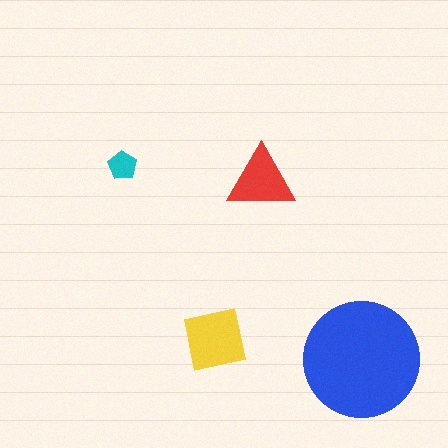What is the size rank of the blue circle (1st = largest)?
1st.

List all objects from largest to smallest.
The blue circle, the yellow square, the red triangle, the cyan pentagon.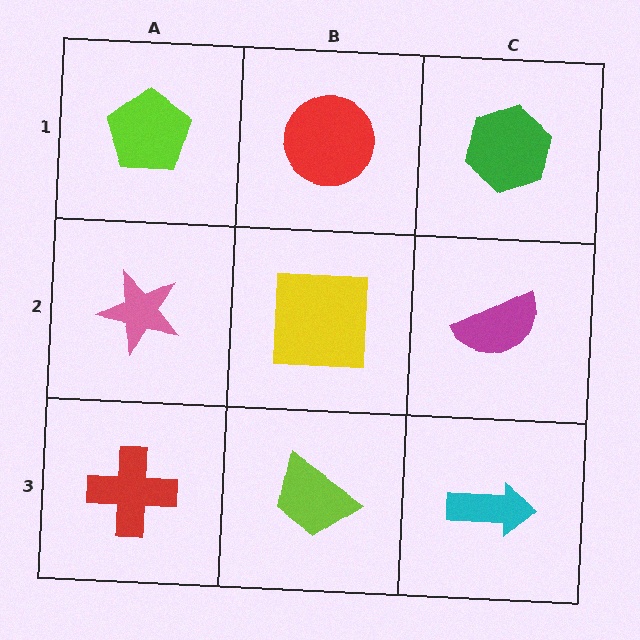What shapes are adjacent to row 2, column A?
A lime pentagon (row 1, column A), a red cross (row 3, column A), a yellow square (row 2, column B).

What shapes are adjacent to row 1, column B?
A yellow square (row 2, column B), a lime pentagon (row 1, column A), a green hexagon (row 1, column C).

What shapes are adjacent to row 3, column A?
A pink star (row 2, column A), a lime trapezoid (row 3, column B).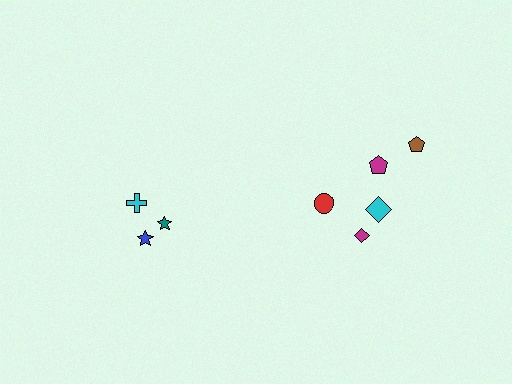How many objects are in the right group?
There are 5 objects.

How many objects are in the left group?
There are 3 objects.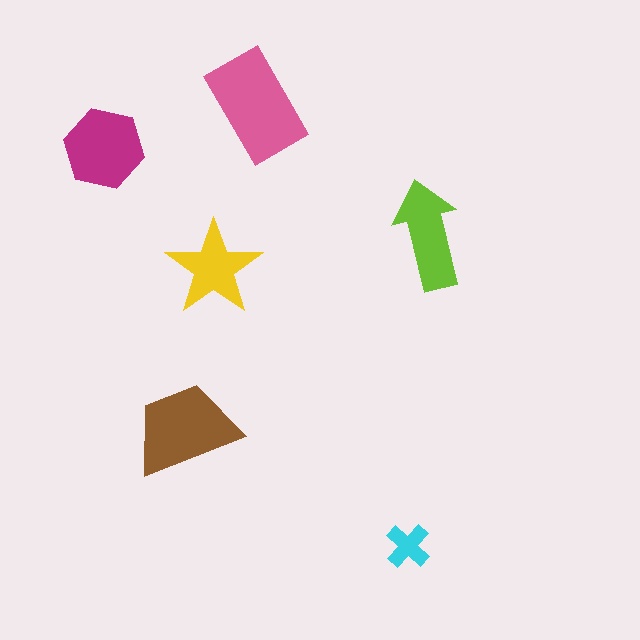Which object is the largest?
The pink rectangle.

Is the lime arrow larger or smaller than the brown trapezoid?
Smaller.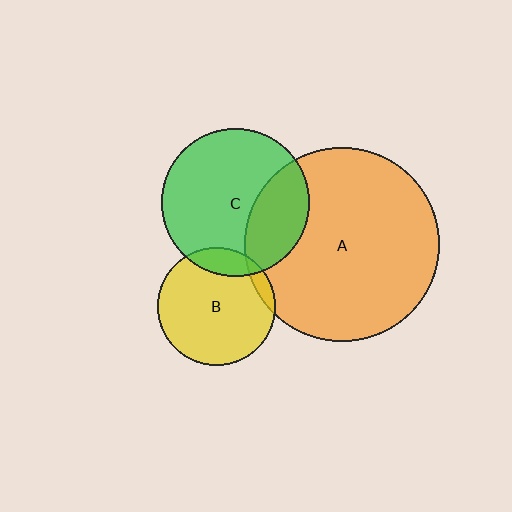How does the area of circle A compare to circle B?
Approximately 2.7 times.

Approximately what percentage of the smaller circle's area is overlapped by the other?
Approximately 5%.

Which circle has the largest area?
Circle A (orange).